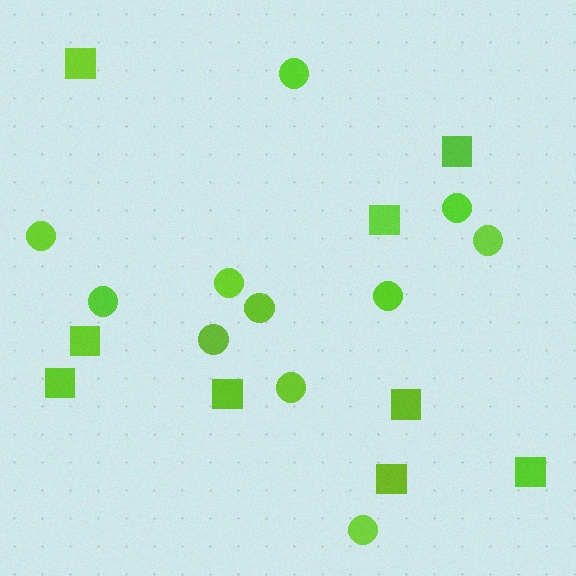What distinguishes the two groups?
There are 2 groups: one group of squares (9) and one group of circles (11).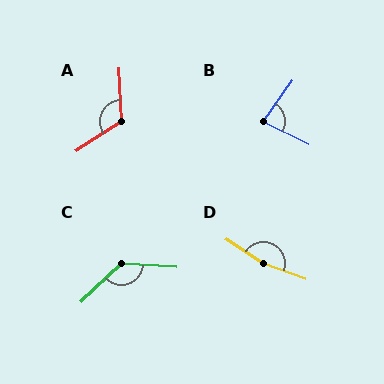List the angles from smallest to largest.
B (81°), A (120°), C (133°), D (167°).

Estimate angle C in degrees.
Approximately 133 degrees.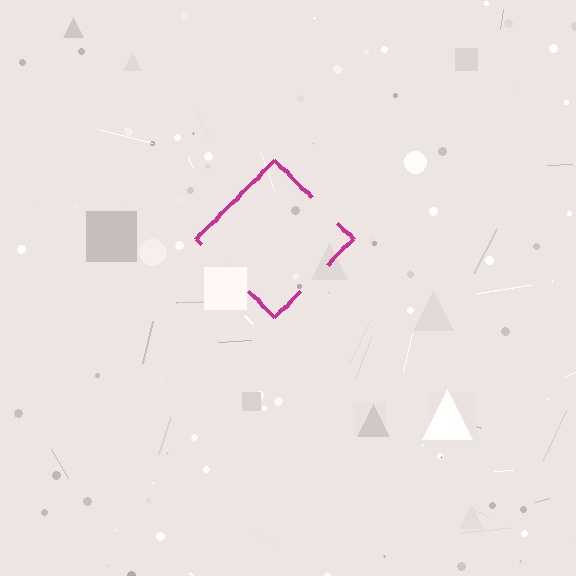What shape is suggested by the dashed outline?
The dashed outline suggests a diamond.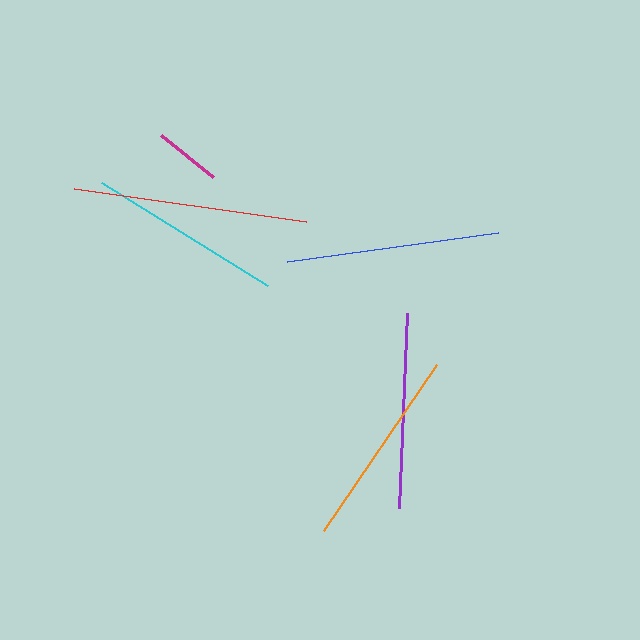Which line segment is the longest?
The red line is the longest at approximately 234 pixels.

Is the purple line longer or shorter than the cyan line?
The cyan line is longer than the purple line.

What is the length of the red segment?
The red segment is approximately 234 pixels long.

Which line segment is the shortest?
The magenta line is the shortest at approximately 67 pixels.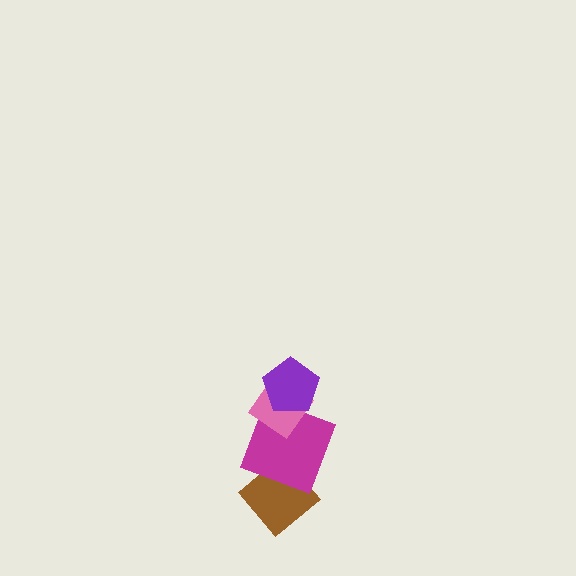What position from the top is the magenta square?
The magenta square is 3rd from the top.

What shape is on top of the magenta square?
The pink diamond is on top of the magenta square.